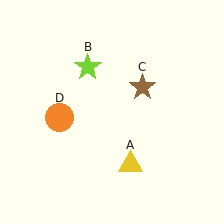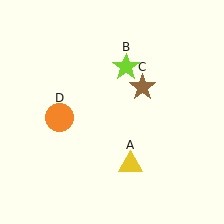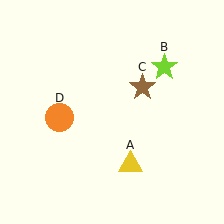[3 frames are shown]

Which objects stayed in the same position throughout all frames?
Yellow triangle (object A) and brown star (object C) and orange circle (object D) remained stationary.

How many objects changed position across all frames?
1 object changed position: lime star (object B).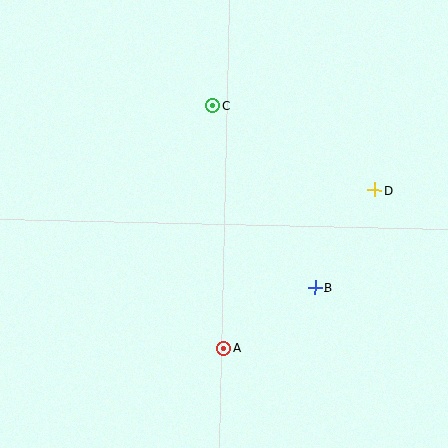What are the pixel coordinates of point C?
Point C is at (212, 106).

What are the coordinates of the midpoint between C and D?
The midpoint between C and D is at (293, 148).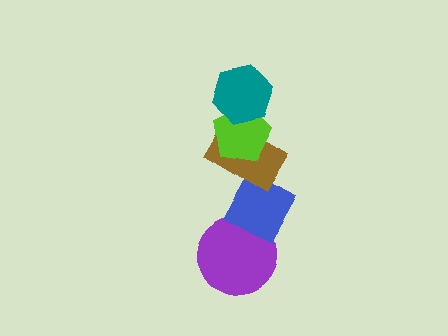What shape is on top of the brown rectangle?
The lime pentagon is on top of the brown rectangle.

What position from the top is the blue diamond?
The blue diamond is 4th from the top.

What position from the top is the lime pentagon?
The lime pentagon is 2nd from the top.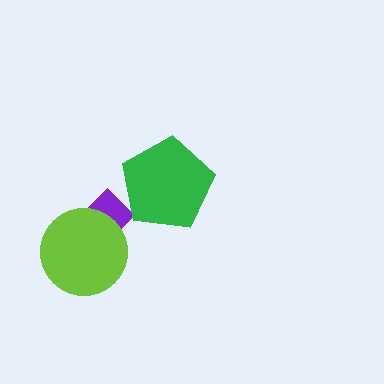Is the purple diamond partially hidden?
Yes, it is partially covered by another shape.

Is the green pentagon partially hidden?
No, no other shape covers it.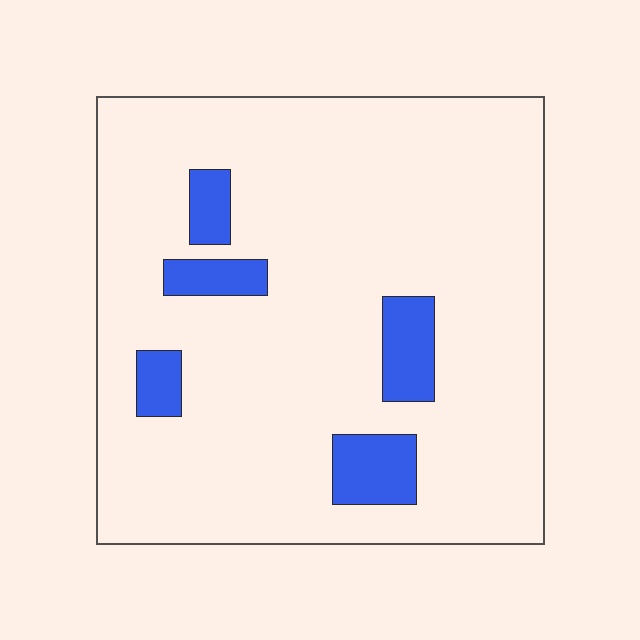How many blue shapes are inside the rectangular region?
5.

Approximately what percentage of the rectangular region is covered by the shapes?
Approximately 10%.